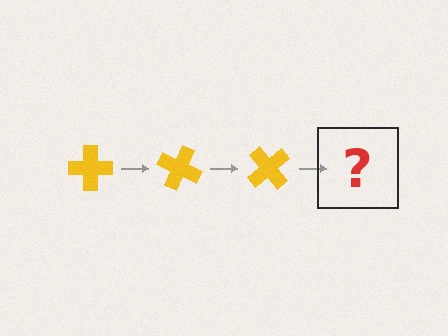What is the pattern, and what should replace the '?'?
The pattern is that the cross rotates 25 degrees each step. The '?' should be a yellow cross rotated 75 degrees.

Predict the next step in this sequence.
The next step is a yellow cross rotated 75 degrees.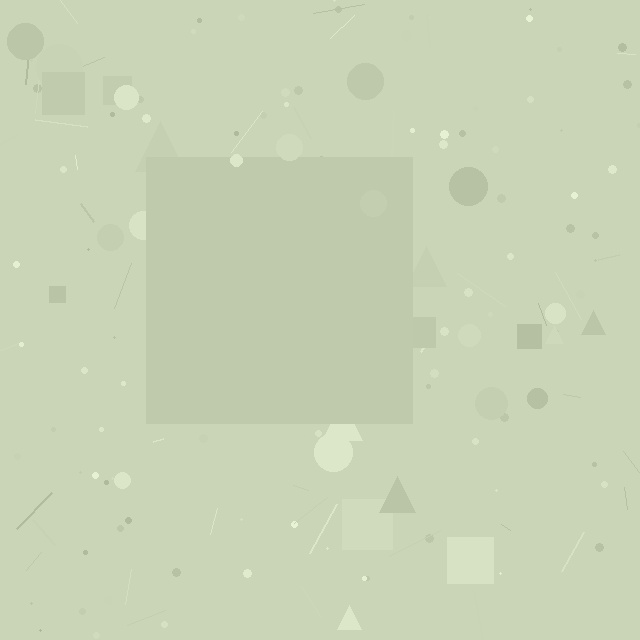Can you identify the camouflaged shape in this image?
The camouflaged shape is a square.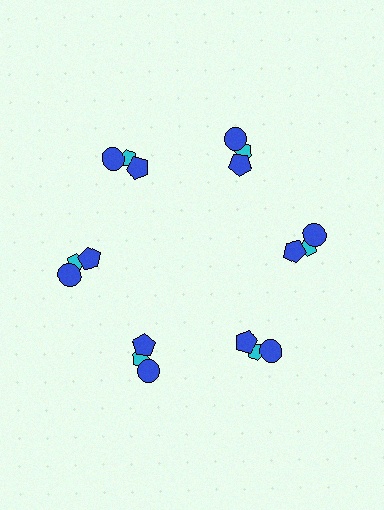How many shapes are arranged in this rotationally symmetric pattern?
There are 18 shapes, arranged in 6 groups of 3.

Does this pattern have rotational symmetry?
Yes, this pattern has 6-fold rotational symmetry. It looks the same after rotating 60 degrees around the center.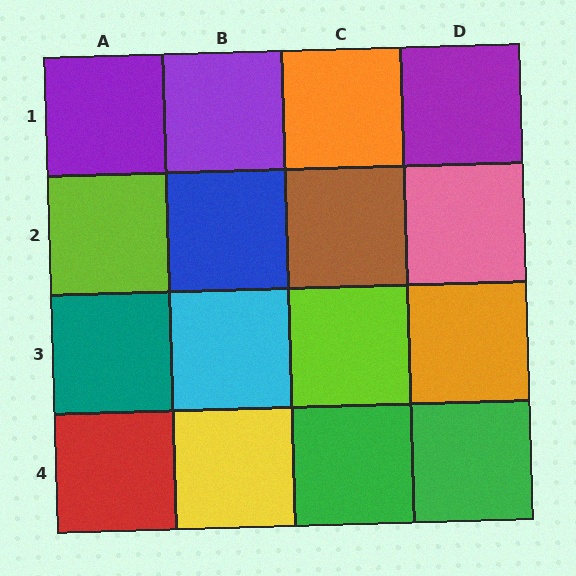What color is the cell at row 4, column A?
Red.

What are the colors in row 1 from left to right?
Purple, purple, orange, purple.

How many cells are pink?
1 cell is pink.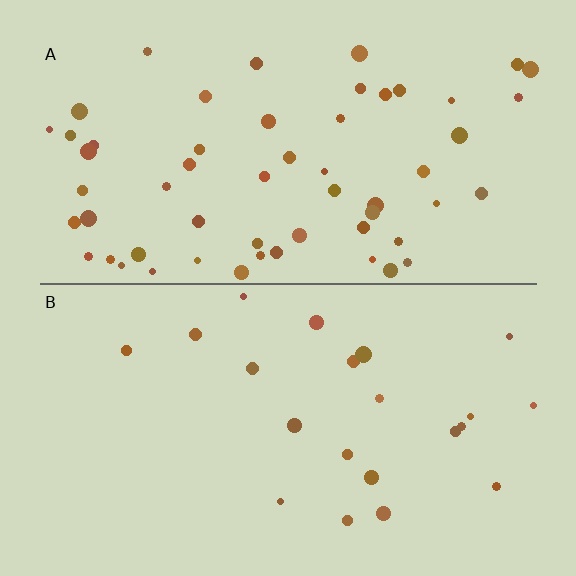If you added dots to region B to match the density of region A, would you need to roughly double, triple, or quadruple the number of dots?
Approximately triple.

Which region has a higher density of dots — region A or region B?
A (the top).